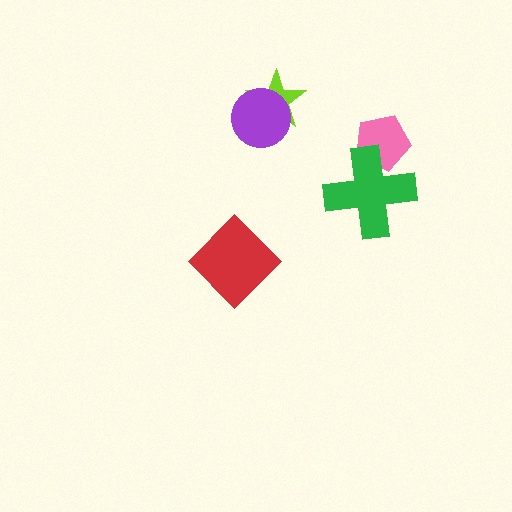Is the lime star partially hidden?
Yes, it is partially covered by another shape.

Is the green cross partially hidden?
No, no other shape covers it.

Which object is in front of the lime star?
The purple circle is in front of the lime star.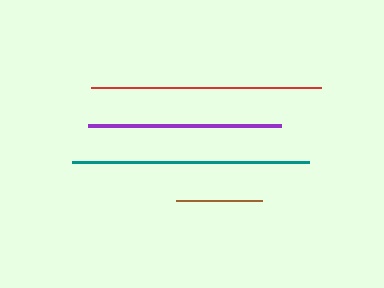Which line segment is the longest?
The teal line is the longest at approximately 237 pixels.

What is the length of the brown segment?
The brown segment is approximately 86 pixels long.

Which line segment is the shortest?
The brown line is the shortest at approximately 86 pixels.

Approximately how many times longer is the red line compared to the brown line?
The red line is approximately 2.7 times the length of the brown line.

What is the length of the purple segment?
The purple segment is approximately 194 pixels long.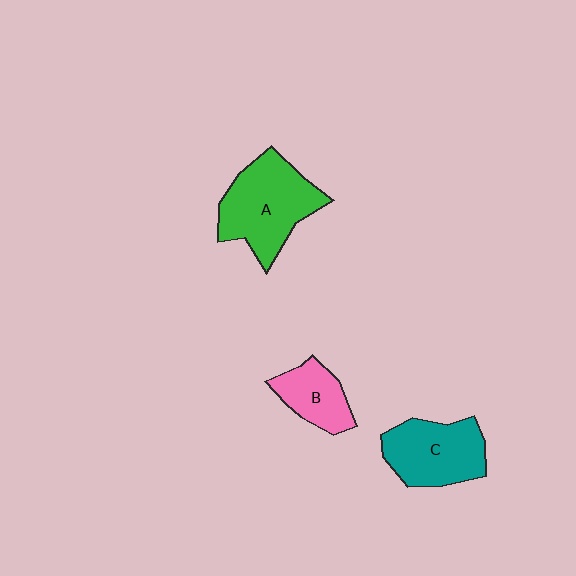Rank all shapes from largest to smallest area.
From largest to smallest: A (green), C (teal), B (pink).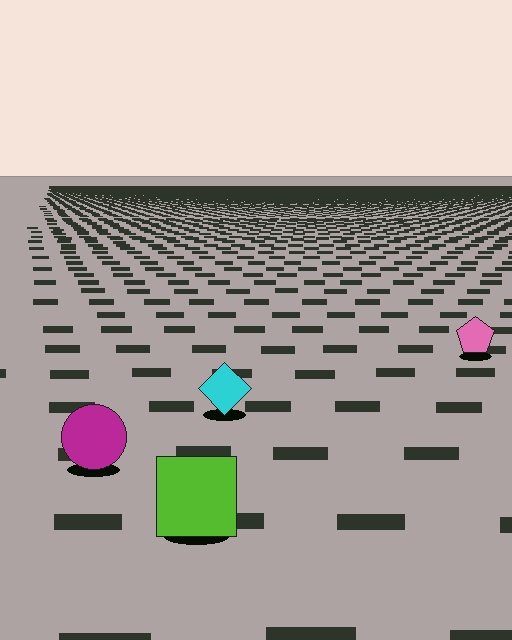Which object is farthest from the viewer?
The pink pentagon is farthest from the viewer. It appears smaller and the ground texture around it is denser.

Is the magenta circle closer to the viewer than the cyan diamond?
Yes. The magenta circle is closer — you can tell from the texture gradient: the ground texture is coarser near it.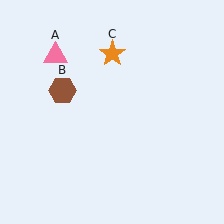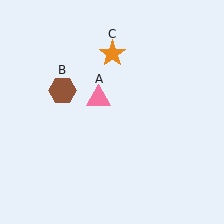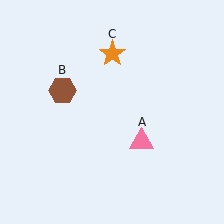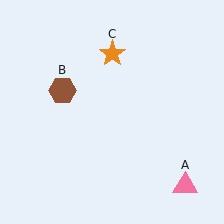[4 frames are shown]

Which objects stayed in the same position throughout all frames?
Brown hexagon (object B) and orange star (object C) remained stationary.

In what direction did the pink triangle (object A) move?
The pink triangle (object A) moved down and to the right.